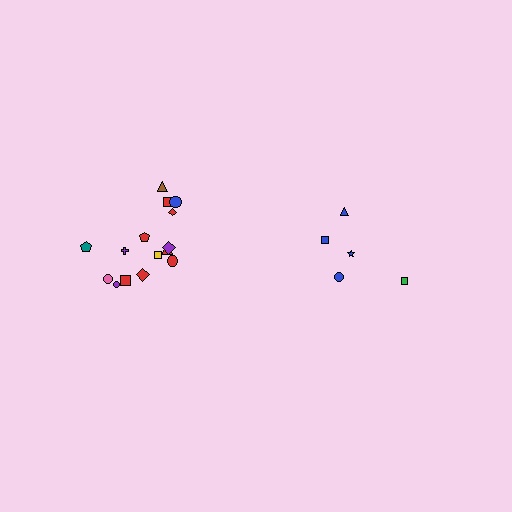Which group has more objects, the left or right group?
The left group.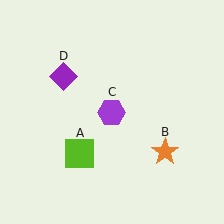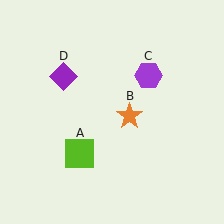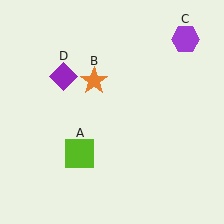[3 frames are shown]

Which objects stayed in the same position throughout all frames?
Lime square (object A) and purple diamond (object D) remained stationary.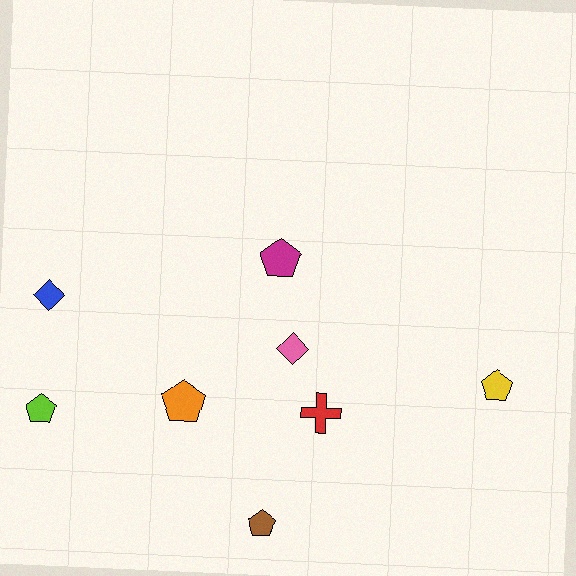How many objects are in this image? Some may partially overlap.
There are 8 objects.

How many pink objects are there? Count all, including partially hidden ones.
There is 1 pink object.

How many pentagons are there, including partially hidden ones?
There are 5 pentagons.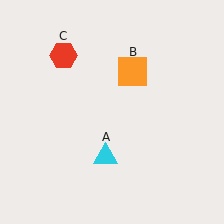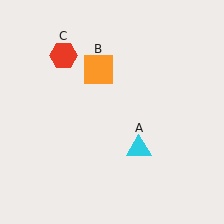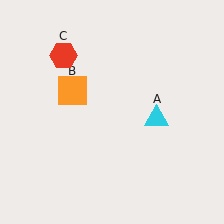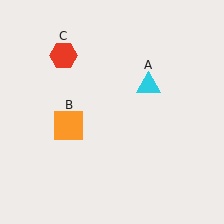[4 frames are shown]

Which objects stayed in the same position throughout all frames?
Red hexagon (object C) remained stationary.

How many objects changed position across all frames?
2 objects changed position: cyan triangle (object A), orange square (object B).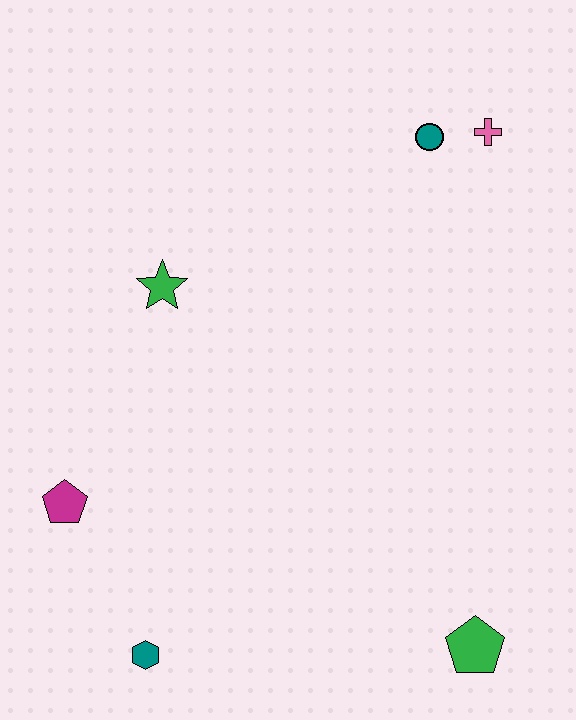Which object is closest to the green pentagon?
The teal hexagon is closest to the green pentagon.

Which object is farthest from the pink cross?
The teal hexagon is farthest from the pink cross.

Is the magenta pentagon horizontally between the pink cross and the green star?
No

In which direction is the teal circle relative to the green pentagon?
The teal circle is above the green pentagon.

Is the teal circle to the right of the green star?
Yes